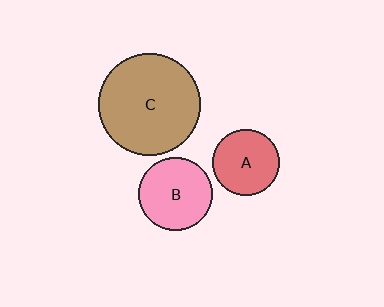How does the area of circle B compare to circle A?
Approximately 1.2 times.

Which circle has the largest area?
Circle C (brown).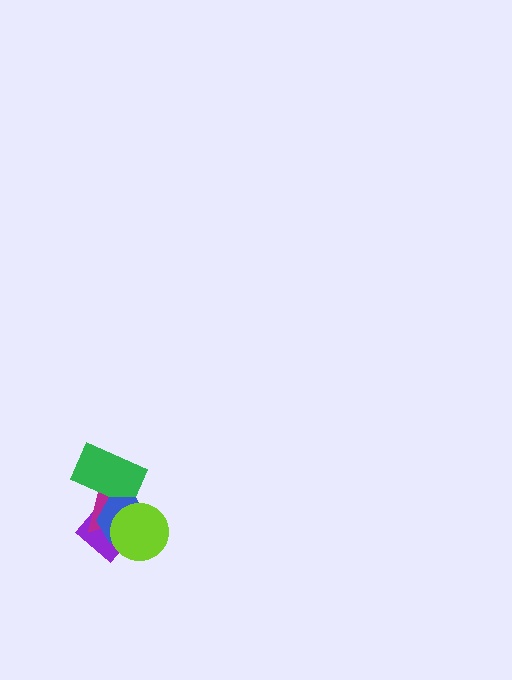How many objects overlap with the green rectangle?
3 objects overlap with the green rectangle.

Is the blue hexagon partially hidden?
Yes, it is partially covered by another shape.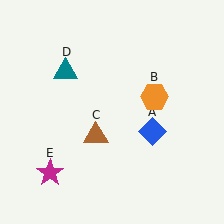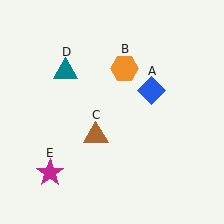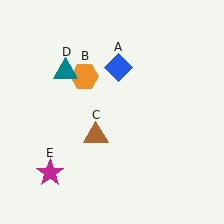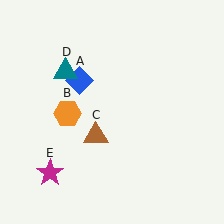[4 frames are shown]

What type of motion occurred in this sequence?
The blue diamond (object A), orange hexagon (object B) rotated counterclockwise around the center of the scene.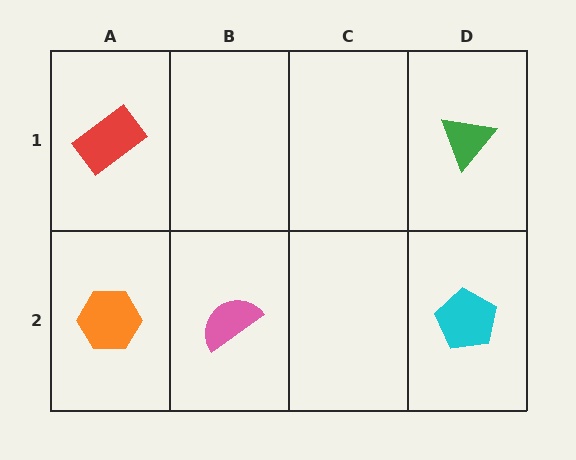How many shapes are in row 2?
3 shapes.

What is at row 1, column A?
A red rectangle.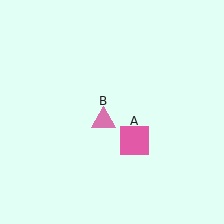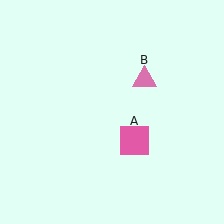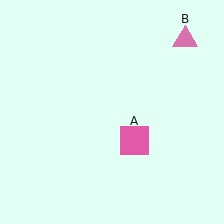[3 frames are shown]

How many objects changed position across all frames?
1 object changed position: pink triangle (object B).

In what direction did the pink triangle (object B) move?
The pink triangle (object B) moved up and to the right.